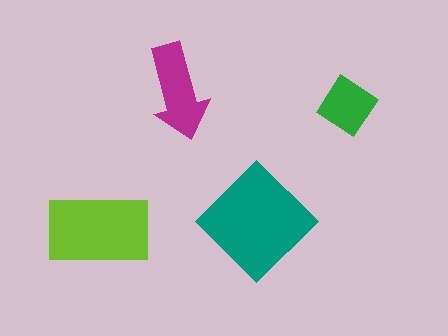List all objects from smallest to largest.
The green diamond, the magenta arrow, the lime rectangle, the teal diamond.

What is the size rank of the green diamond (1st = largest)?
4th.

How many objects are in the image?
There are 4 objects in the image.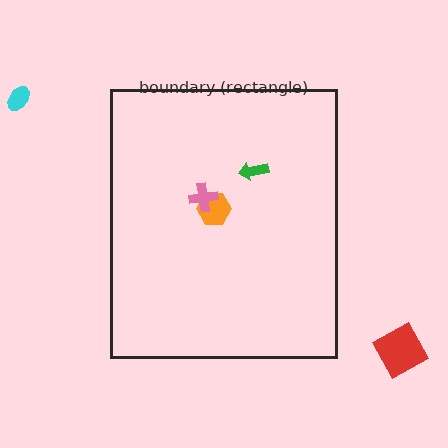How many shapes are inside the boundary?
3 inside, 2 outside.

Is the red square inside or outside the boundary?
Outside.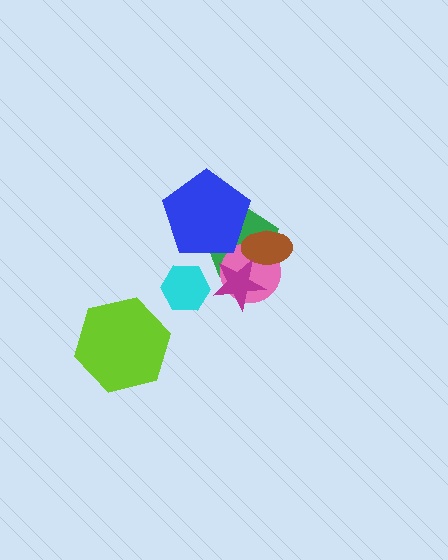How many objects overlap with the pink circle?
3 objects overlap with the pink circle.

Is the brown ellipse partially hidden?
Yes, it is partially covered by another shape.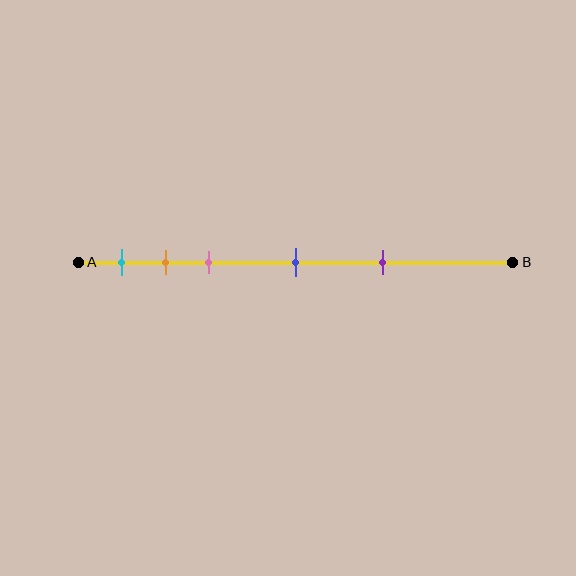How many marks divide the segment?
There are 5 marks dividing the segment.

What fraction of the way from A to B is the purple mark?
The purple mark is approximately 70% (0.7) of the way from A to B.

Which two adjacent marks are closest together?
The orange and pink marks are the closest adjacent pair.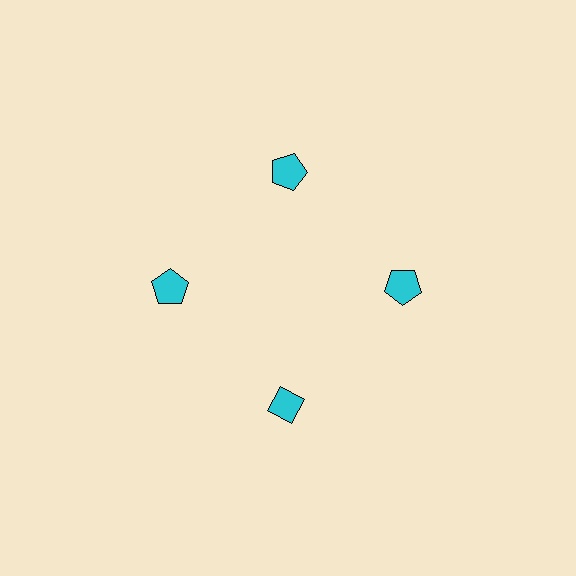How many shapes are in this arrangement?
There are 4 shapes arranged in a ring pattern.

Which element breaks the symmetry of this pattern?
The cyan diamond at roughly the 6 o'clock position breaks the symmetry. All other shapes are cyan pentagons.